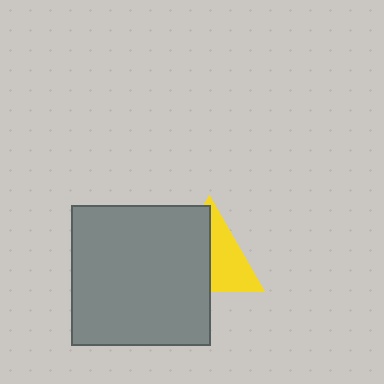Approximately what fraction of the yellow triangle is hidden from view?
Roughly 53% of the yellow triangle is hidden behind the gray square.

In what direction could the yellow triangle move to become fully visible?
The yellow triangle could move right. That would shift it out from behind the gray square entirely.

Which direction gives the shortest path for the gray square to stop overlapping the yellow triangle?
Moving left gives the shortest separation.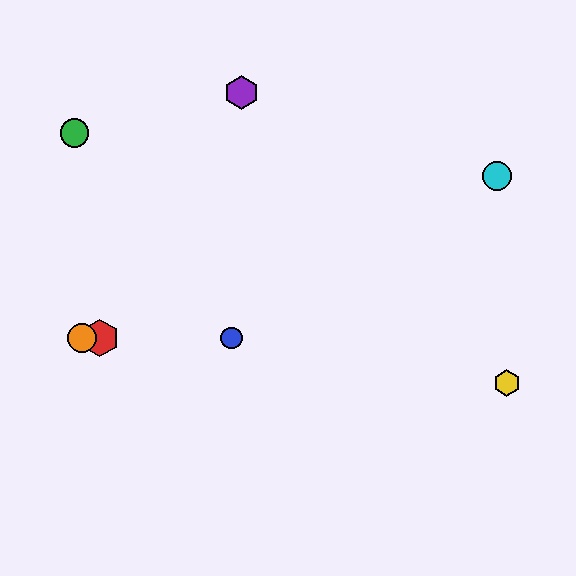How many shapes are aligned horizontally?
3 shapes (the red hexagon, the blue circle, the orange circle) are aligned horizontally.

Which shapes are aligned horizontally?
The red hexagon, the blue circle, the orange circle are aligned horizontally.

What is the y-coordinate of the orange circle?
The orange circle is at y≈338.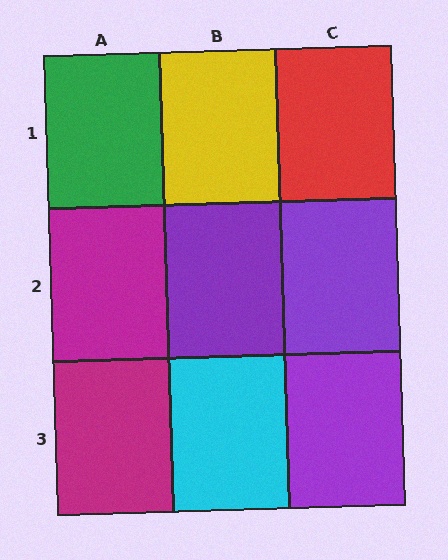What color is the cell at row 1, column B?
Yellow.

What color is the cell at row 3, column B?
Cyan.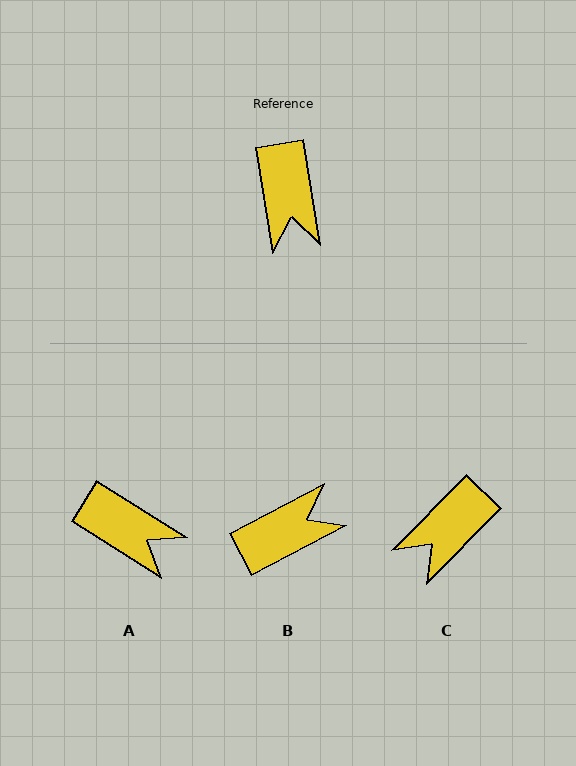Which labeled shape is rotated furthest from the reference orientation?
B, about 109 degrees away.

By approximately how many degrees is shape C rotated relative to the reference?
Approximately 53 degrees clockwise.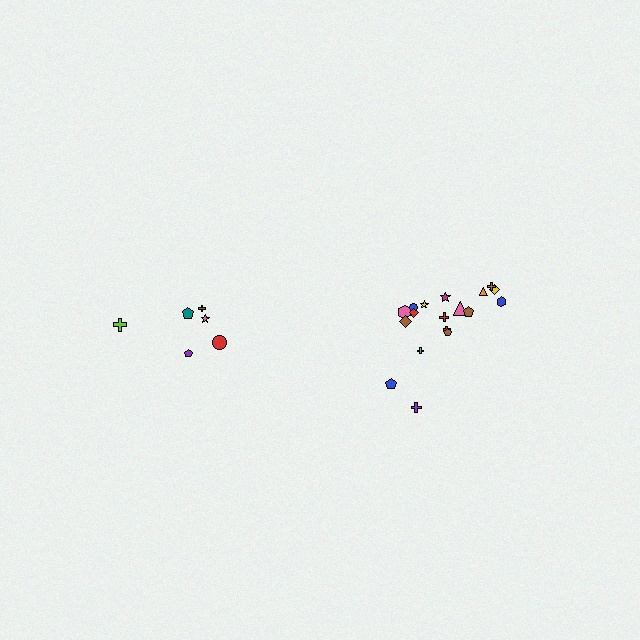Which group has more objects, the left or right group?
The right group.